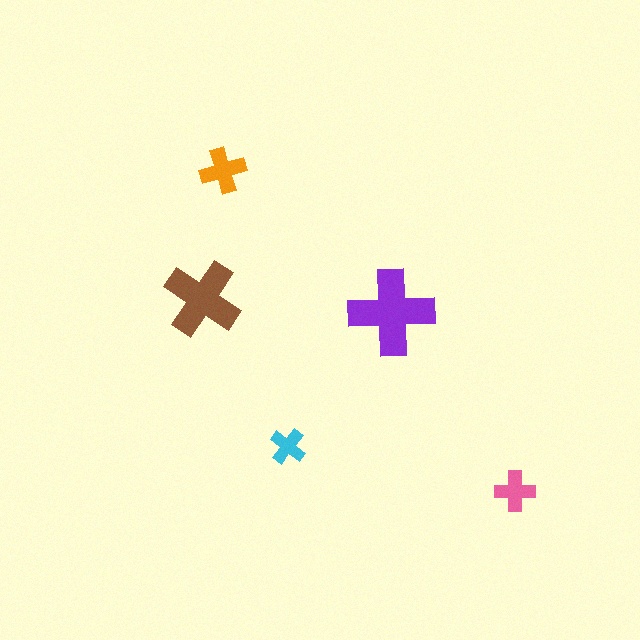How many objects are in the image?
There are 5 objects in the image.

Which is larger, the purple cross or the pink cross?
The purple one.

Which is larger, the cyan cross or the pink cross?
The pink one.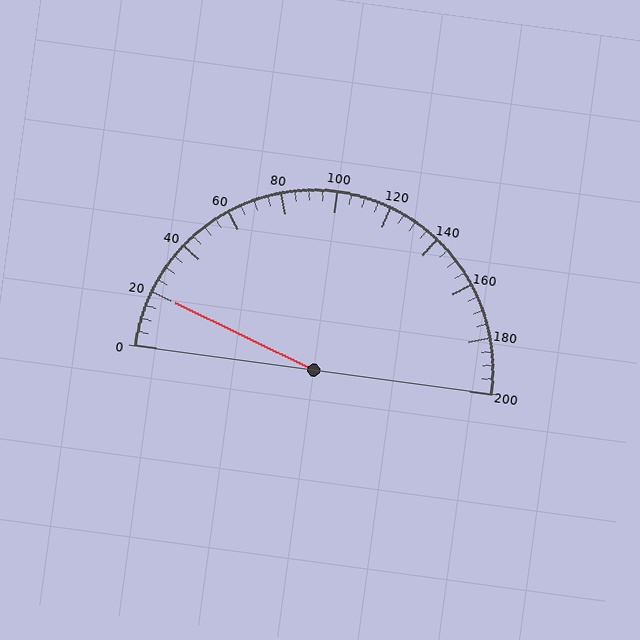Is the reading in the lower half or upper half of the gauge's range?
The reading is in the lower half of the range (0 to 200).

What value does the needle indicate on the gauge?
The needle indicates approximately 20.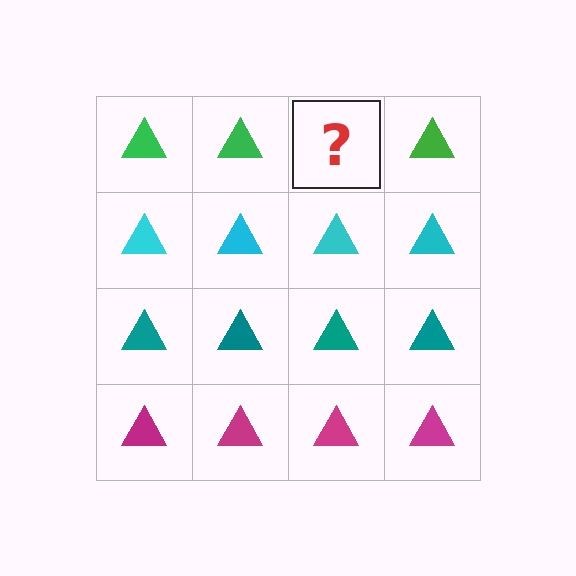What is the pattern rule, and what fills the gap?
The rule is that each row has a consistent color. The gap should be filled with a green triangle.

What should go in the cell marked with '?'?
The missing cell should contain a green triangle.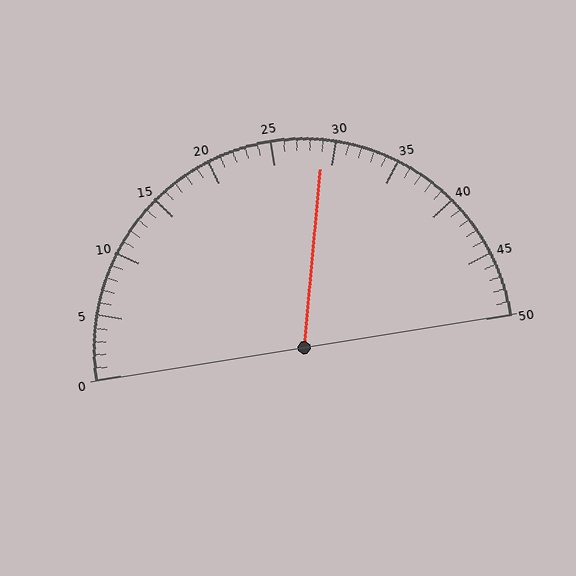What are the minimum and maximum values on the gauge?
The gauge ranges from 0 to 50.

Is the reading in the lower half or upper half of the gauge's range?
The reading is in the upper half of the range (0 to 50).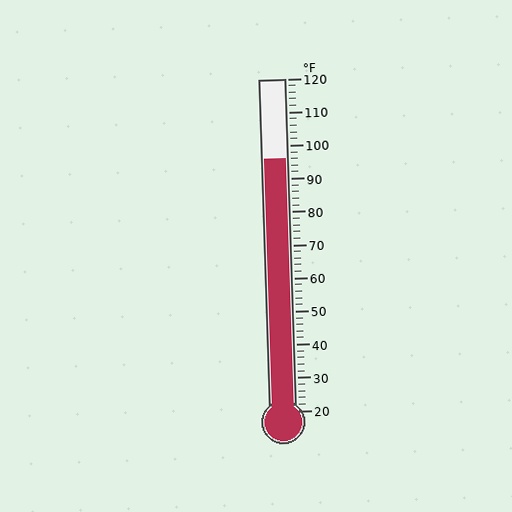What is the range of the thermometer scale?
The thermometer scale ranges from 20°F to 120°F.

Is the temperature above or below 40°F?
The temperature is above 40°F.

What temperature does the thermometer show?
The thermometer shows approximately 96°F.